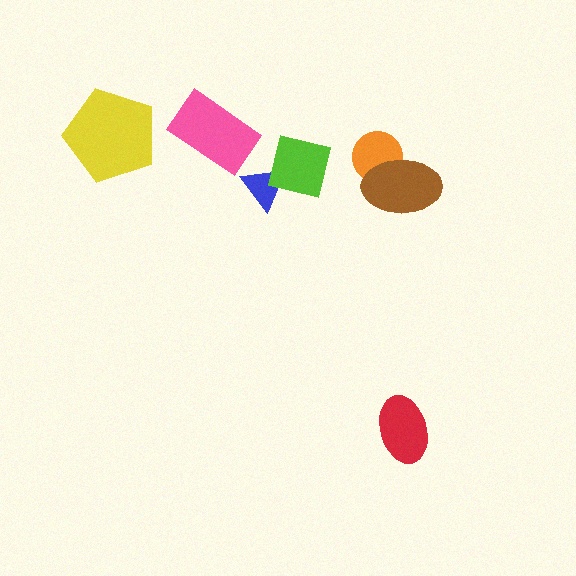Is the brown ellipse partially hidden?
No, no other shape covers it.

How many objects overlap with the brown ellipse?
1 object overlaps with the brown ellipse.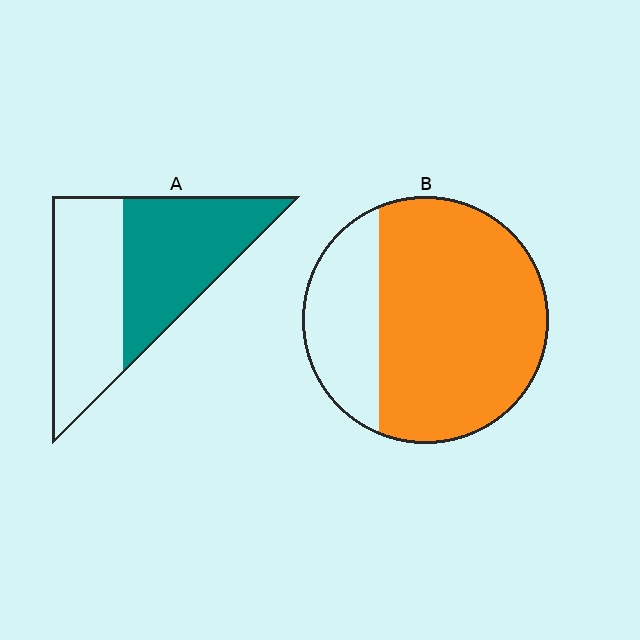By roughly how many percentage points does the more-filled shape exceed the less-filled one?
By roughly 20 percentage points (B over A).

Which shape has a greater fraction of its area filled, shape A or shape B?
Shape B.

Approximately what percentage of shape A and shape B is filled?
A is approximately 50% and B is approximately 75%.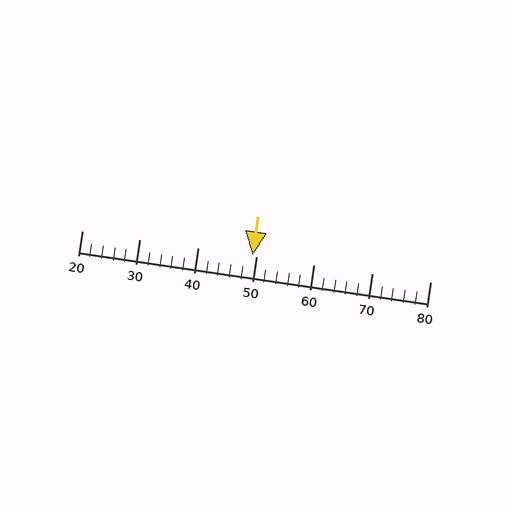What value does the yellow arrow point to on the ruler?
The yellow arrow points to approximately 49.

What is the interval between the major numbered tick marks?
The major tick marks are spaced 10 units apart.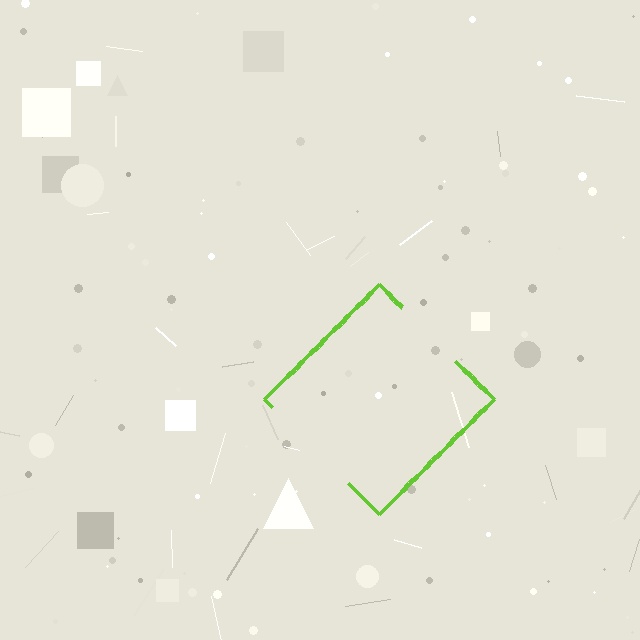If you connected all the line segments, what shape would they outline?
They would outline a diamond.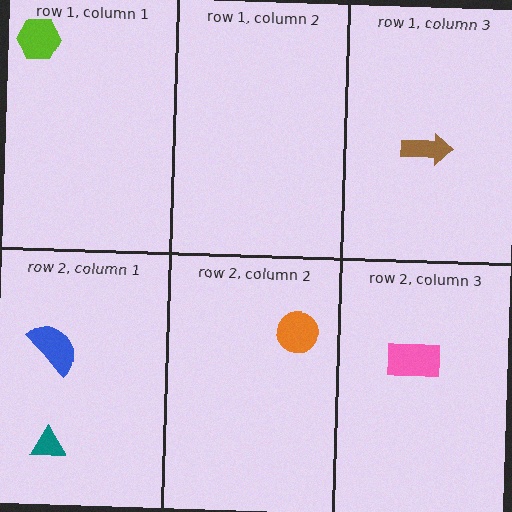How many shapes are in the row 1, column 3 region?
1.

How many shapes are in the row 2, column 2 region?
1.